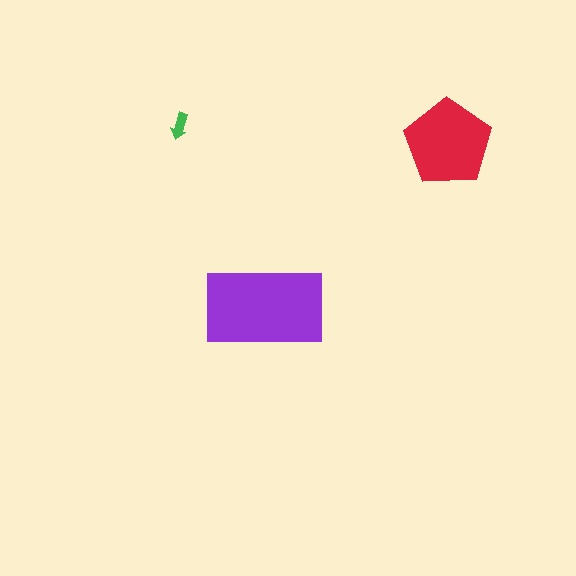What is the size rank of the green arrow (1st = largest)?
3rd.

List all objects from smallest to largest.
The green arrow, the red pentagon, the purple rectangle.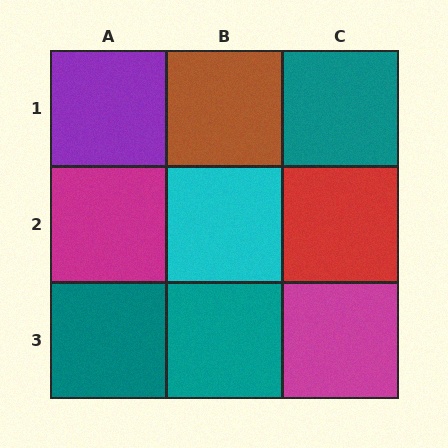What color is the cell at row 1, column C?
Teal.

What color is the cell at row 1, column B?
Brown.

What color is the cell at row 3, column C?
Magenta.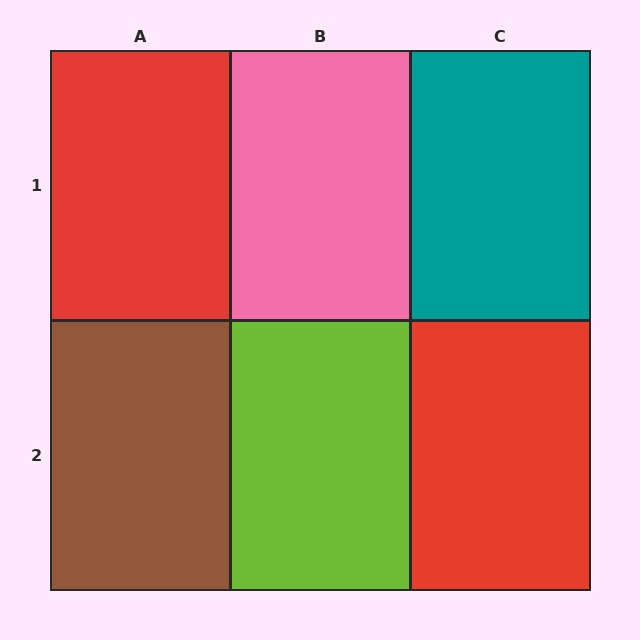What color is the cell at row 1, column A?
Red.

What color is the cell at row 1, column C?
Teal.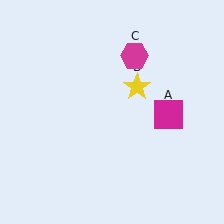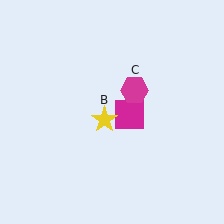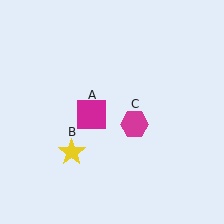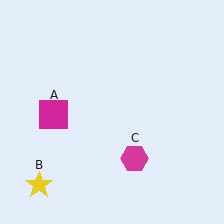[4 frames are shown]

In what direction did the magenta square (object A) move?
The magenta square (object A) moved left.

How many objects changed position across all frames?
3 objects changed position: magenta square (object A), yellow star (object B), magenta hexagon (object C).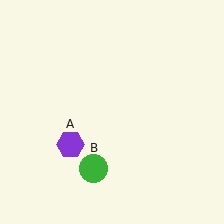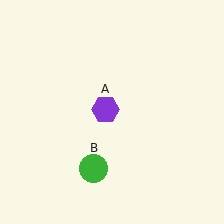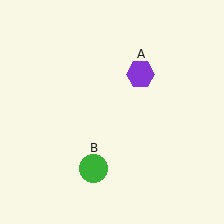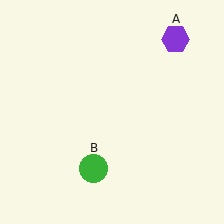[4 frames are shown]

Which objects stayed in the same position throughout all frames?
Green circle (object B) remained stationary.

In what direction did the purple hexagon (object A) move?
The purple hexagon (object A) moved up and to the right.